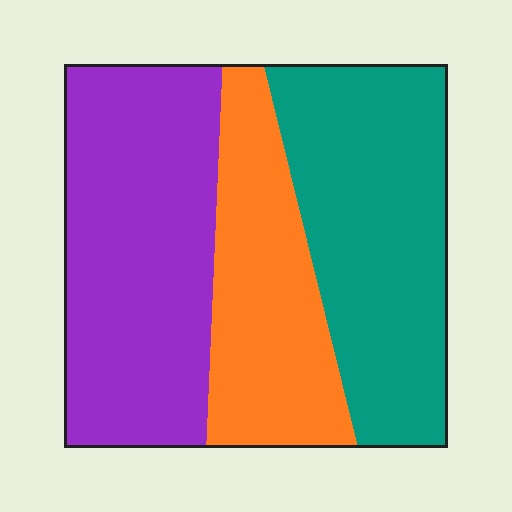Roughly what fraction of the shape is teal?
Teal takes up about three eighths (3/8) of the shape.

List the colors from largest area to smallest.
From largest to smallest: purple, teal, orange.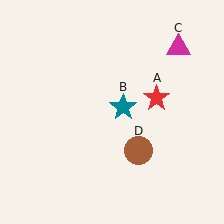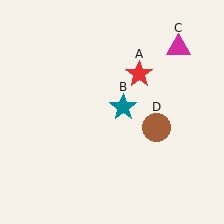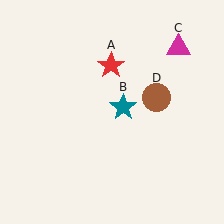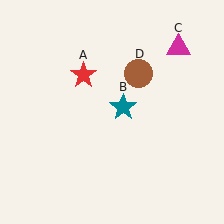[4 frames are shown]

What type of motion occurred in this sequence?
The red star (object A), brown circle (object D) rotated counterclockwise around the center of the scene.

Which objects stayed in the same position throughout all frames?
Teal star (object B) and magenta triangle (object C) remained stationary.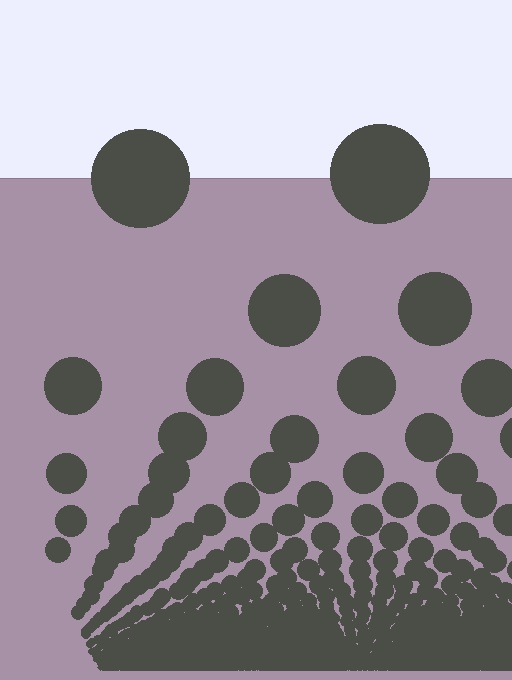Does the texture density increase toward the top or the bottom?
Density increases toward the bottom.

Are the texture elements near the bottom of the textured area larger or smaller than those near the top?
Smaller. The gradient is inverted — elements near the bottom are smaller and denser.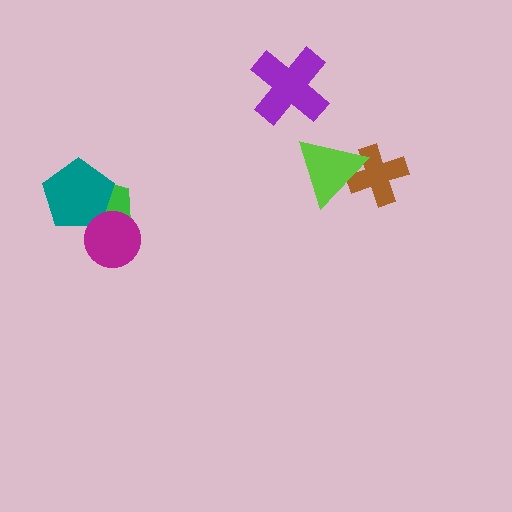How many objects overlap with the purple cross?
0 objects overlap with the purple cross.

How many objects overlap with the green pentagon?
2 objects overlap with the green pentagon.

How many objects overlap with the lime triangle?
1 object overlaps with the lime triangle.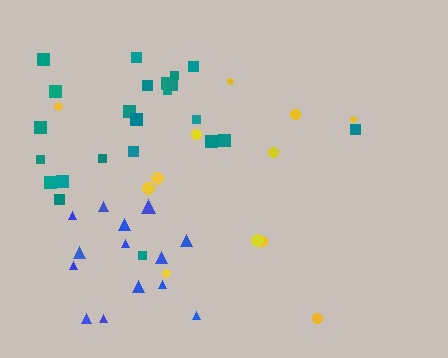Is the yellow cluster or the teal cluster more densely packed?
Teal.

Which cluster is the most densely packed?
Teal.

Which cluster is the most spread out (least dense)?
Yellow.